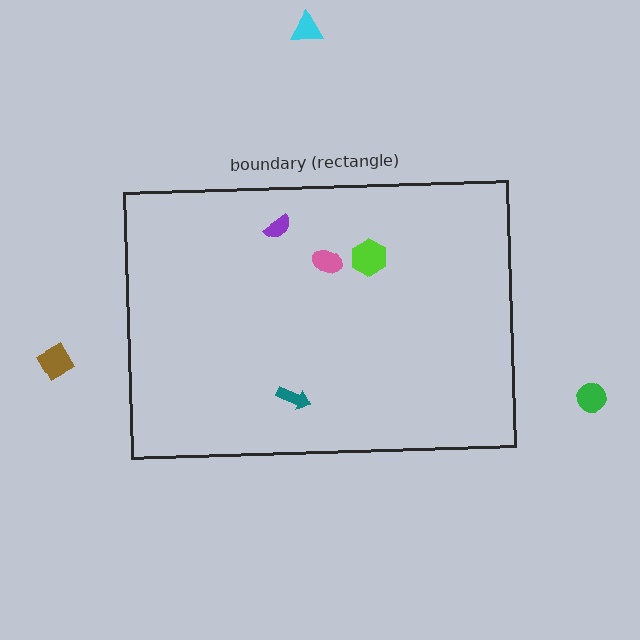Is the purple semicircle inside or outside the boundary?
Inside.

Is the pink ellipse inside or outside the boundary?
Inside.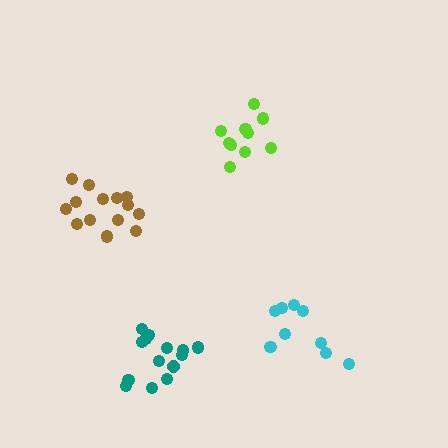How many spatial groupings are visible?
There are 4 spatial groupings.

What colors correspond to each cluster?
The clusters are colored: lime, teal, brown, cyan.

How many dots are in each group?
Group 1: 10 dots, Group 2: 14 dots, Group 3: 14 dots, Group 4: 9 dots (47 total).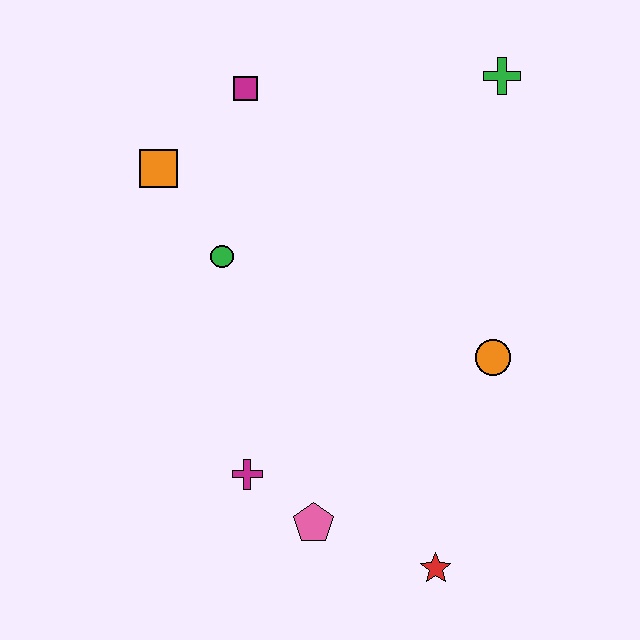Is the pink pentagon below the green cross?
Yes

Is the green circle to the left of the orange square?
No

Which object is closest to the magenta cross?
The pink pentagon is closest to the magenta cross.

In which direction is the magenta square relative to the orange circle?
The magenta square is above the orange circle.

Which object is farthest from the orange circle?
The orange square is farthest from the orange circle.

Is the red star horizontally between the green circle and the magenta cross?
No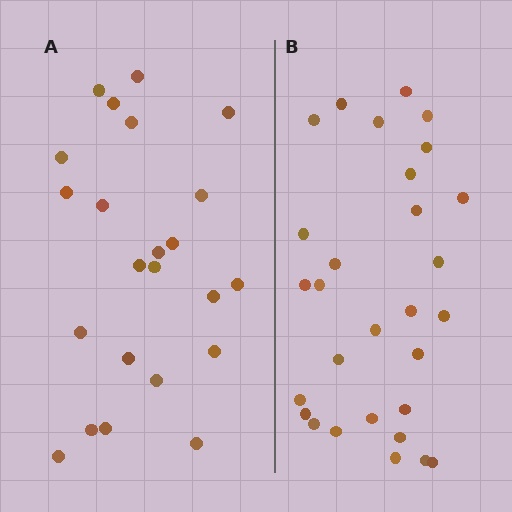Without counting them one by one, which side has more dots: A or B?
Region B (the right region) has more dots.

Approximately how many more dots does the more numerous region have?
Region B has about 6 more dots than region A.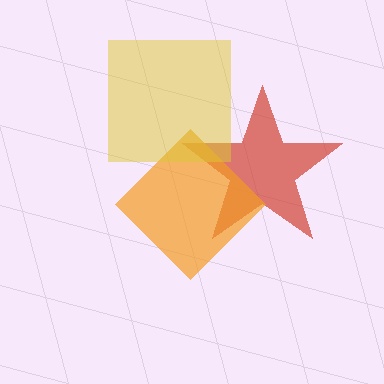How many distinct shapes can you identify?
There are 3 distinct shapes: a red star, an orange diamond, a yellow square.